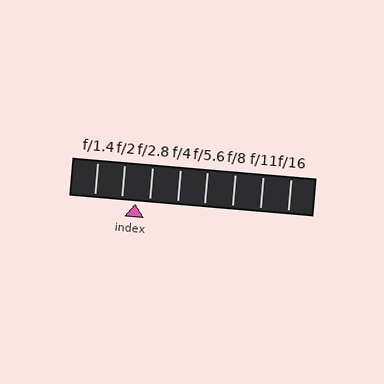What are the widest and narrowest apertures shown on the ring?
The widest aperture shown is f/1.4 and the narrowest is f/16.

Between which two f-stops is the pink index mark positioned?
The index mark is between f/2 and f/2.8.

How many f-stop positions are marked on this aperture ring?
There are 8 f-stop positions marked.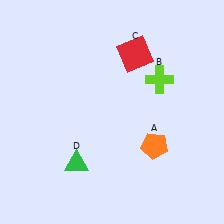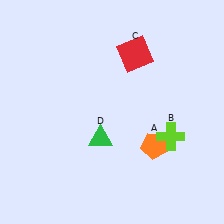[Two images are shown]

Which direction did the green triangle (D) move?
The green triangle (D) moved up.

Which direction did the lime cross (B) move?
The lime cross (B) moved down.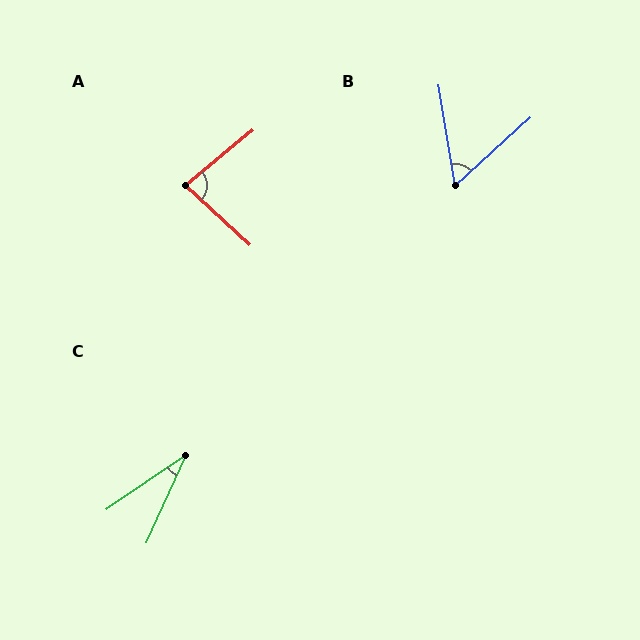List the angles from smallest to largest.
C (31°), B (57°), A (82°).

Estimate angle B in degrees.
Approximately 57 degrees.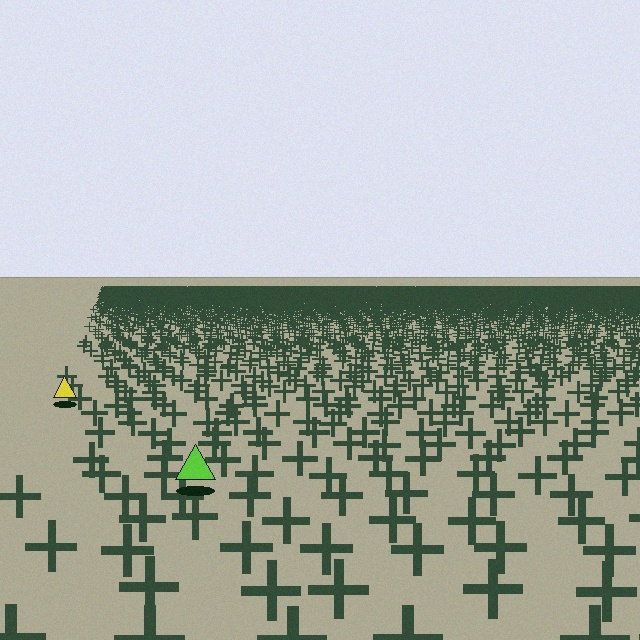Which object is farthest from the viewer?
The yellow triangle is farthest from the viewer. It appears smaller and the ground texture around it is denser.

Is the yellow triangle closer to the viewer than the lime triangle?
No. The lime triangle is closer — you can tell from the texture gradient: the ground texture is coarser near it.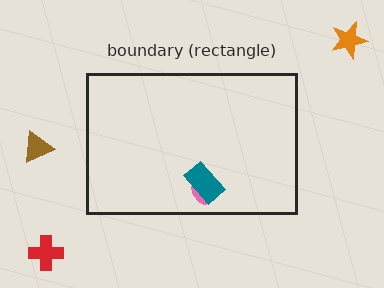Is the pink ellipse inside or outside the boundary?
Inside.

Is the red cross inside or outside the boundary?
Outside.